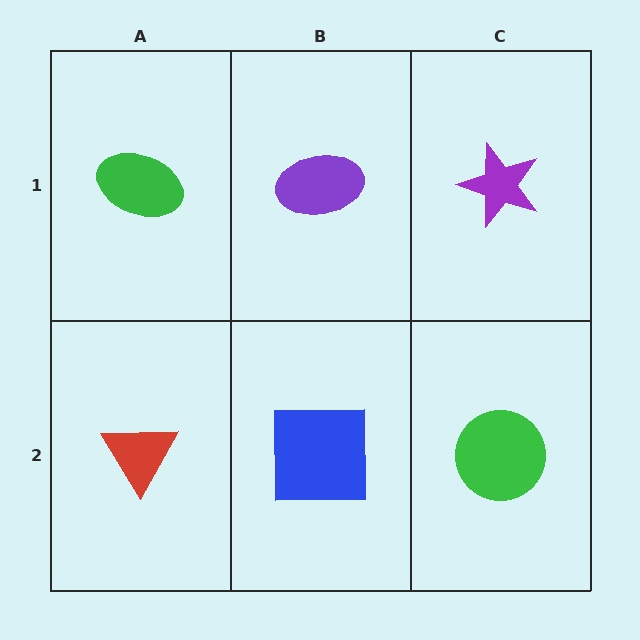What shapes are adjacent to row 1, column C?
A green circle (row 2, column C), a purple ellipse (row 1, column B).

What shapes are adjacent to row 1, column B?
A blue square (row 2, column B), a green ellipse (row 1, column A), a purple star (row 1, column C).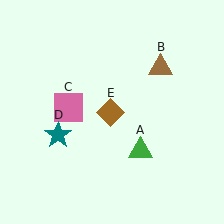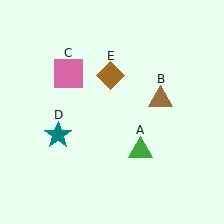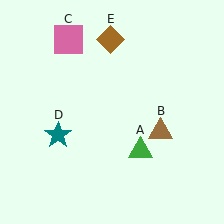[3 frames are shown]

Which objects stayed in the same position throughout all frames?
Green triangle (object A) and teal star (object D) remained stationary.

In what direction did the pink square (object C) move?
The pink square (object C) moved up.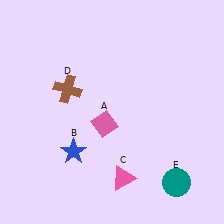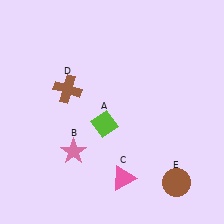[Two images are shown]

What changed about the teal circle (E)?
In Image 1, E is teal. In Image 2, it changed to brown.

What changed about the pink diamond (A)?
In Image 1, A is pink. In Image 2, it changed to lime.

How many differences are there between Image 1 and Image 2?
There are 3 differences between the two images.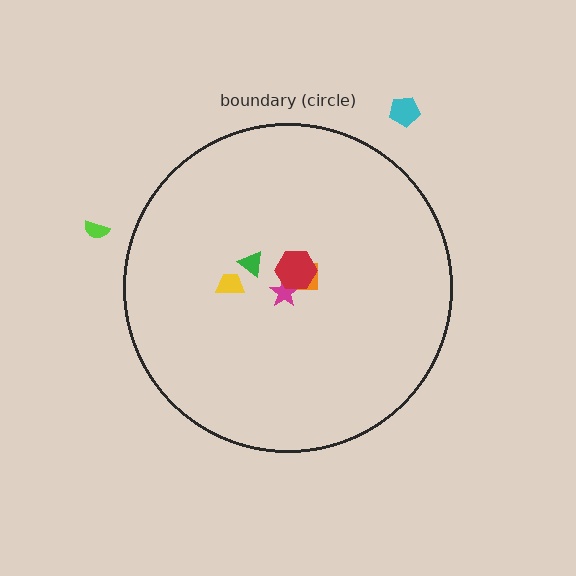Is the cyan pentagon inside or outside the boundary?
Outside.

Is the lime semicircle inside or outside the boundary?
Outside.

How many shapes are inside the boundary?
5 inside, 2 outside.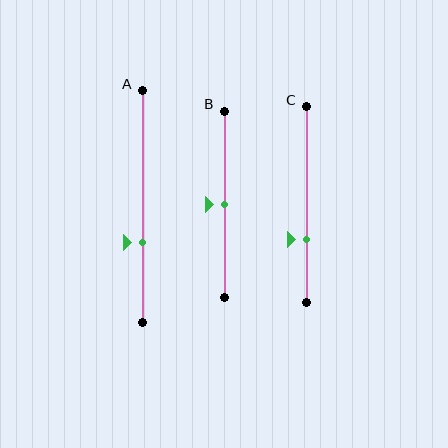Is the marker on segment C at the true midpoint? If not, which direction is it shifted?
No, the marker on segment C is shifted downward by about 18% of the segment length.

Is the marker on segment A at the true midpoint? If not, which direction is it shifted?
No, the marker on segment A is shifted downward by about 15% of the segment length.